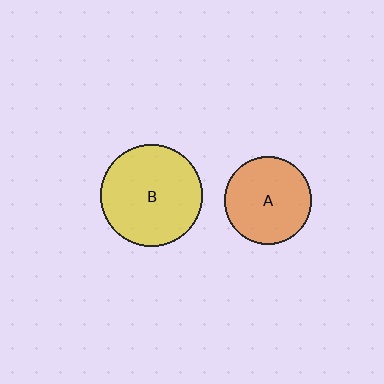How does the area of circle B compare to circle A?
Approximately 1.4 times.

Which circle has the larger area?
Circle B (yellow).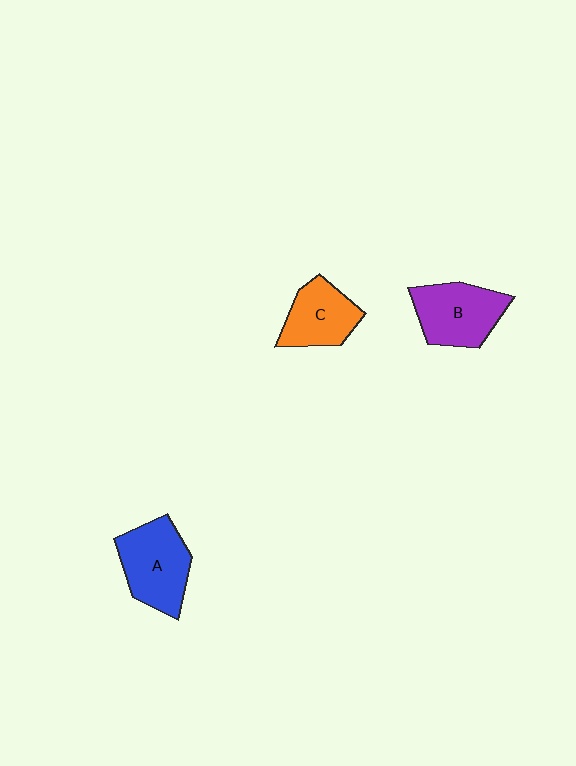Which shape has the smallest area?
Shape C (orange).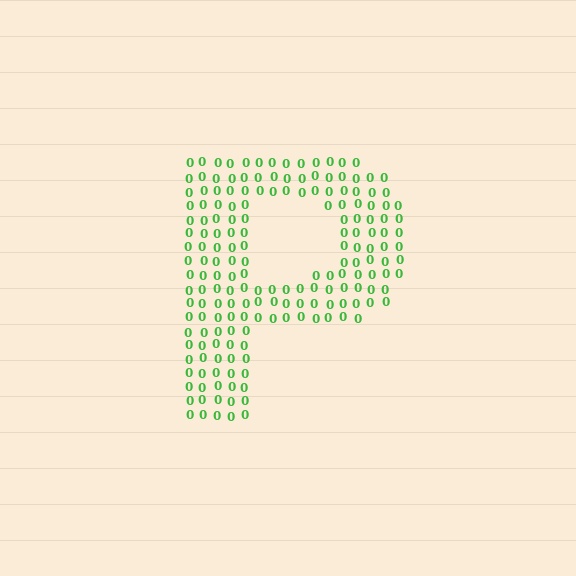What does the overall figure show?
The overall figure shows the letter P.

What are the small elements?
The small elements are digit 0's.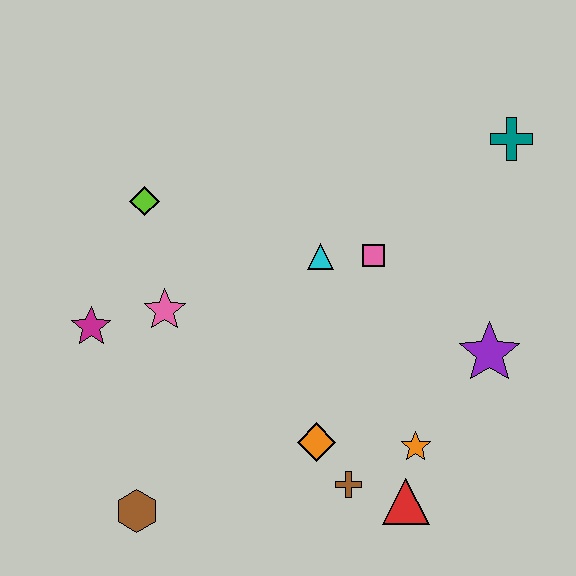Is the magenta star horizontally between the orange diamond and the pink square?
No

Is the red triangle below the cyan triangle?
Yes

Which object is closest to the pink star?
The magenta star is closest to the pink star.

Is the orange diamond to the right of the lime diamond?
Yes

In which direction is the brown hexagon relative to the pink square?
The brown hexagon is below the pink square.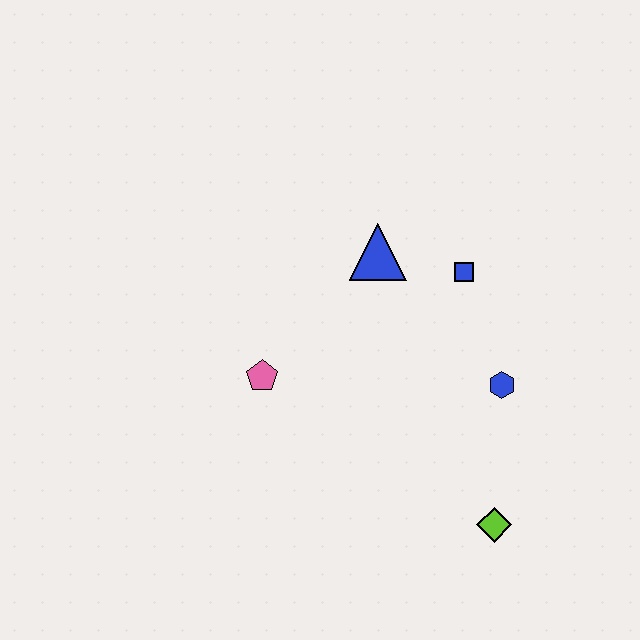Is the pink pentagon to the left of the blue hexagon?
Yes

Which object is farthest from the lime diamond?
The blue triangle is farthest from the lime diamond.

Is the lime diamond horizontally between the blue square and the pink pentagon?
No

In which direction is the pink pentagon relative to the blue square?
The pink pentagon is to the left of the blue square.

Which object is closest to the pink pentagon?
The blue triangle is closest to the pink pentagon.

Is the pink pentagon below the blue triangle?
Yes